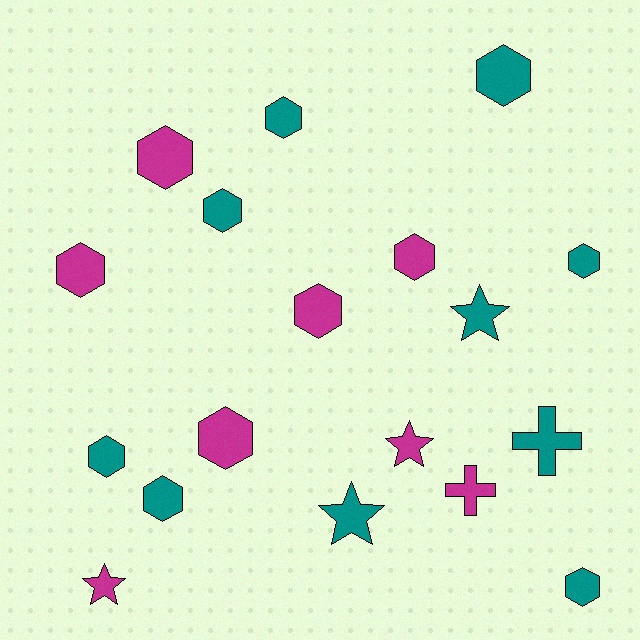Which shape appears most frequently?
Hexagon, with 12 objects.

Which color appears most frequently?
Teal, with 10 objects.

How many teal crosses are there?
There is 1 teal cross.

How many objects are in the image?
There are 18 objects.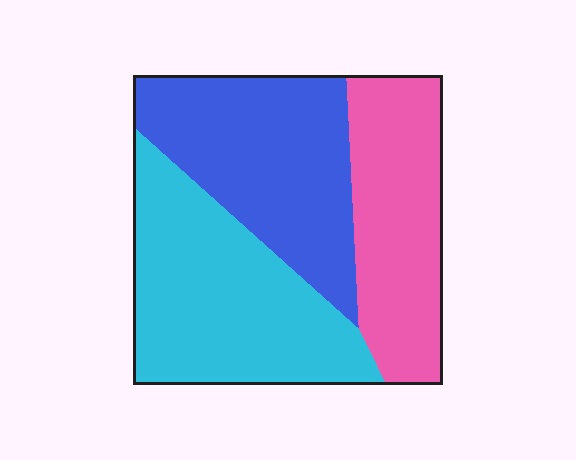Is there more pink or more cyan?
Cyan.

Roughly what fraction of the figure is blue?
Blue takes up between a third and a half of the figure.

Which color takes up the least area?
Pink, at roughly 30%.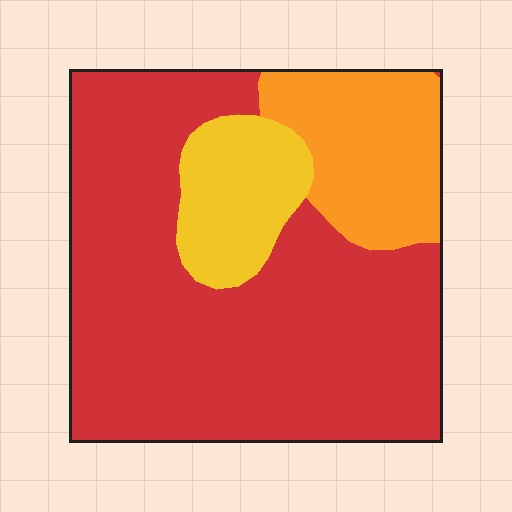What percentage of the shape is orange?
Orange takes up about one sixth (1/6) of the shape.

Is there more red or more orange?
Red.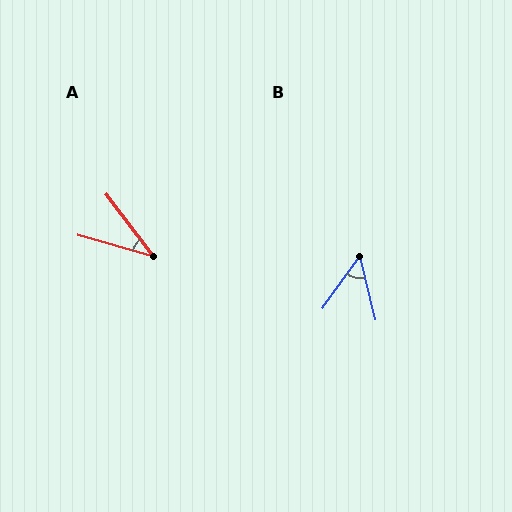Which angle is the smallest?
A, at approximately 37 degrees.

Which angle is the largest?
B, at approximately 49 degrees.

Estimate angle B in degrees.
Approximately 49 degrees.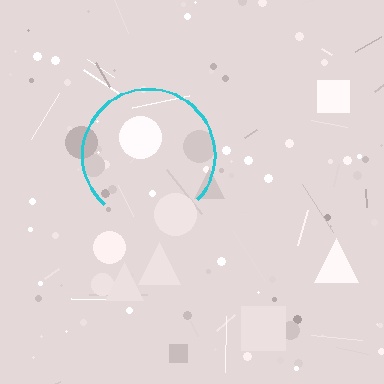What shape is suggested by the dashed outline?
The dashed outline suggests a circle.